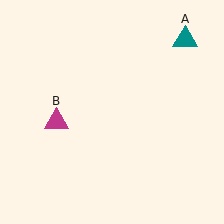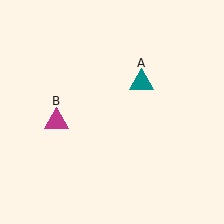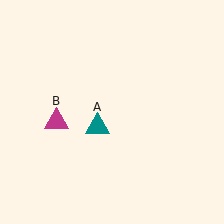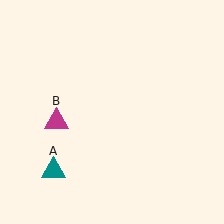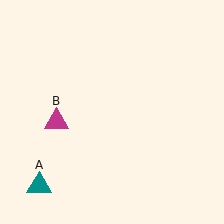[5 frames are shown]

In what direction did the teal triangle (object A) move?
The teal triangle (object A) moved down and to the left.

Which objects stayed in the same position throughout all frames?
Magenta triangle (object B) remained stationary.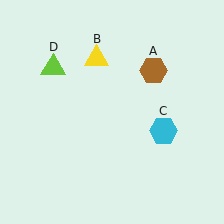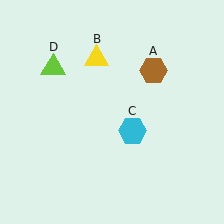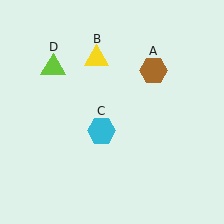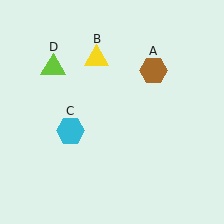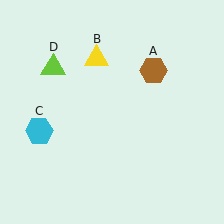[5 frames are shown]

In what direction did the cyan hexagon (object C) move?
The cyan hexagon (object C) moved left.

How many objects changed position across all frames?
1 object changed position: cyan hexagon (object C).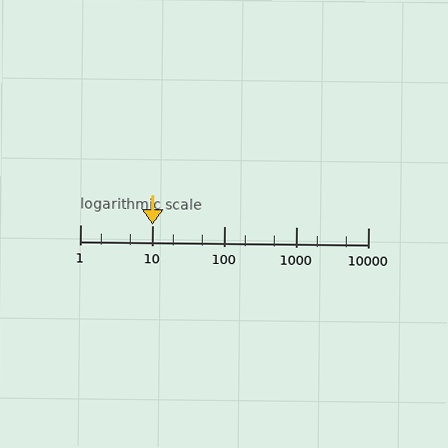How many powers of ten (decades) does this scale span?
The scale spans 4 decades, from 1 to 10000.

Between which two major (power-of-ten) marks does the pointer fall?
The pointer is between 10 and 100.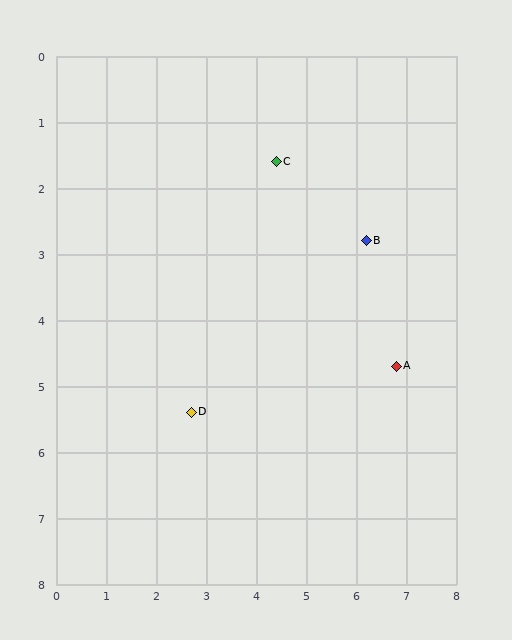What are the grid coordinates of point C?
Point C is at approximately (4.4, 1.6).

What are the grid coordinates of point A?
Point A is at approximately (6.8, 4.7).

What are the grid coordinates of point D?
Point D is at approximately (2.7, 5.4).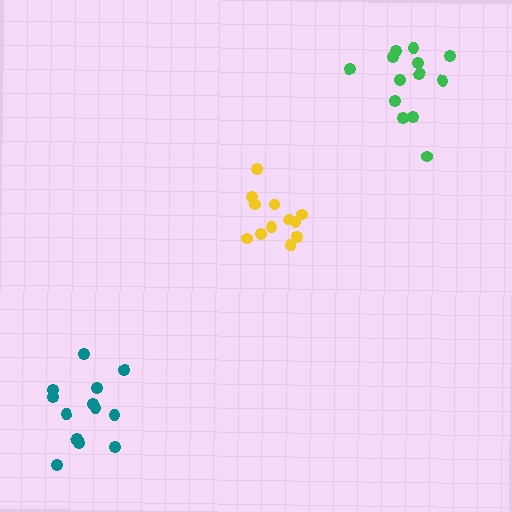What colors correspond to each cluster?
The clusters are colored: yellow, green, teal.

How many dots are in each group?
Group 1: 12 dots, Group 2: 13 dots, Group 3: 13 dots (38 total).